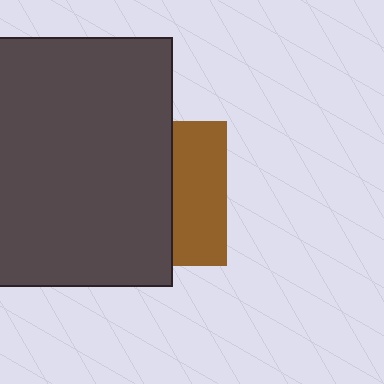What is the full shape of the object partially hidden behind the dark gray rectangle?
The partially hidden object is a brown square.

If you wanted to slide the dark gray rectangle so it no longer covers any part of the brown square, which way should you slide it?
Slide it left — that is the most direct way to separate the two shapes.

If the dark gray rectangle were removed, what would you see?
You would see the complete brown square.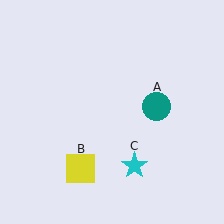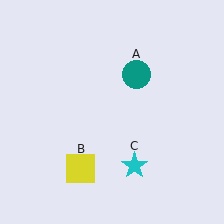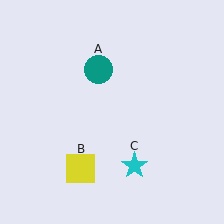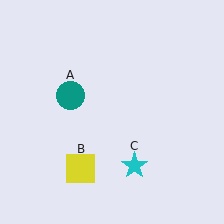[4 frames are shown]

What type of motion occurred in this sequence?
The teal circle (object A) rotated counterclockwise around the center of the scene.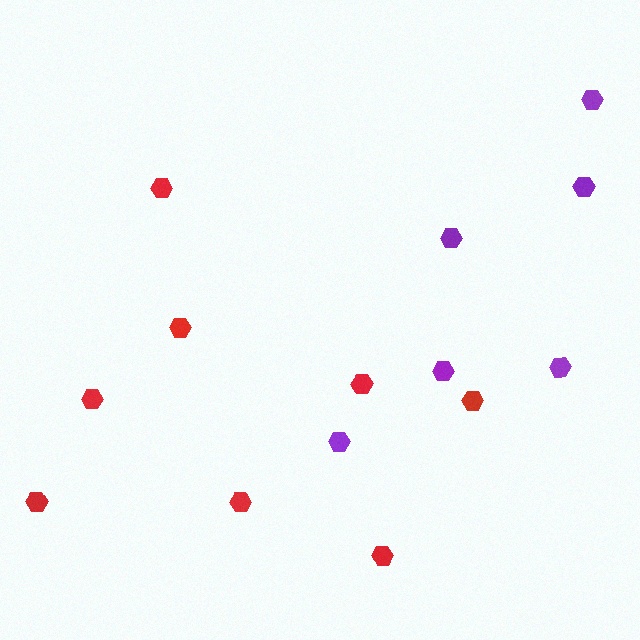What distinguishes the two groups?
There are 2 groups: one group of red hexagons (8) and one group of purple hexagons (6).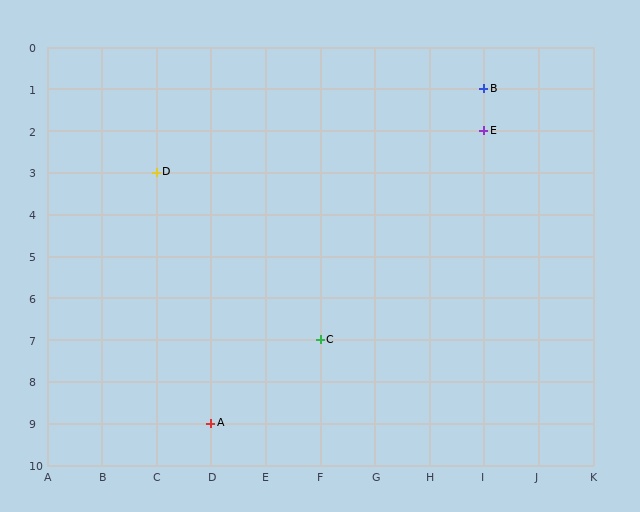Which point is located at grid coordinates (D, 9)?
Point A is at (D, 9).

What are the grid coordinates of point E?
Point E is at grid coordinates (I, 2).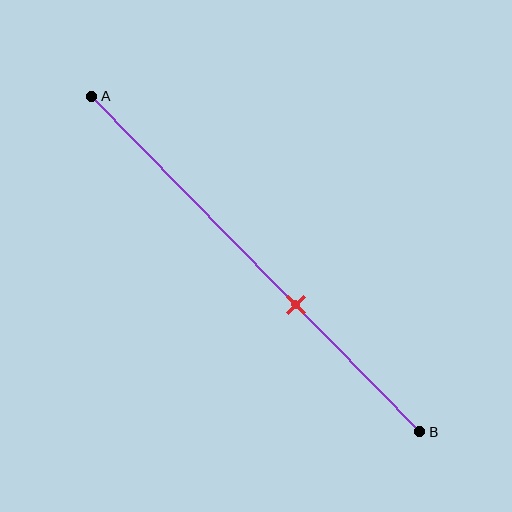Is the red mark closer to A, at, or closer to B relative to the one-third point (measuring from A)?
The red mark is closer to point B than the one-third point of segment AB.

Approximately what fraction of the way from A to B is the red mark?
The red mark is approximately 60% of the way from A to B.